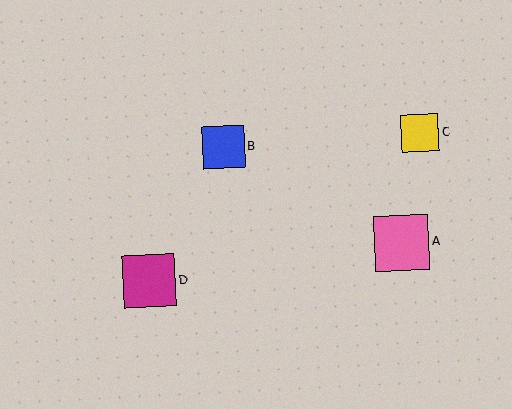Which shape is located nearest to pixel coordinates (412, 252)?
The pink square (labeled A) at (402, 243) is nearest to that location.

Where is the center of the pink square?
The center of the pink square is at (402, 243).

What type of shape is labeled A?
Shape A is a pink square.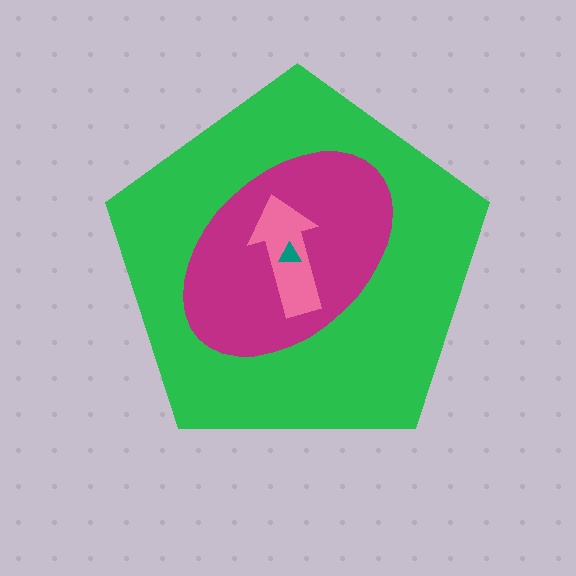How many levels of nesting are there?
4.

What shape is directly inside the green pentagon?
The magenta ellipse.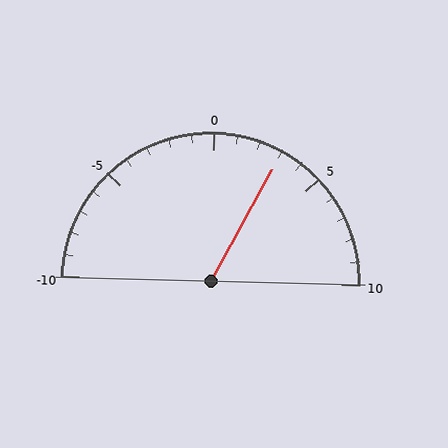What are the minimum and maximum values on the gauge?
The gauge ranges from -10 to 10.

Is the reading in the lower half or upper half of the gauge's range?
The reading is in the upper half of the range (-10 to 10).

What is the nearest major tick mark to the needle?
The nearest major tick mark is 5.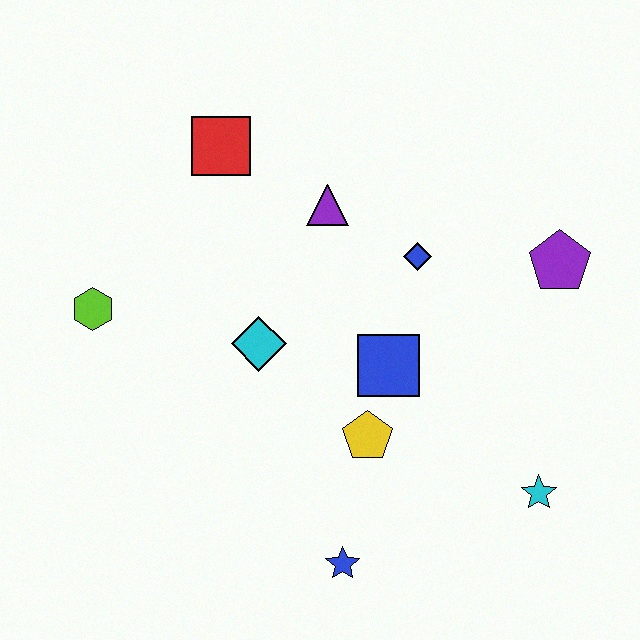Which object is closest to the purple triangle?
The blue diamond is closest to the purple triangle.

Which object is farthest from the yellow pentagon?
The red square is farthest from the yellow pentagon.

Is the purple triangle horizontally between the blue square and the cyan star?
No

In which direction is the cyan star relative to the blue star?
The cyan star is to the right of the blue star.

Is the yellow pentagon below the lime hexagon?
Yes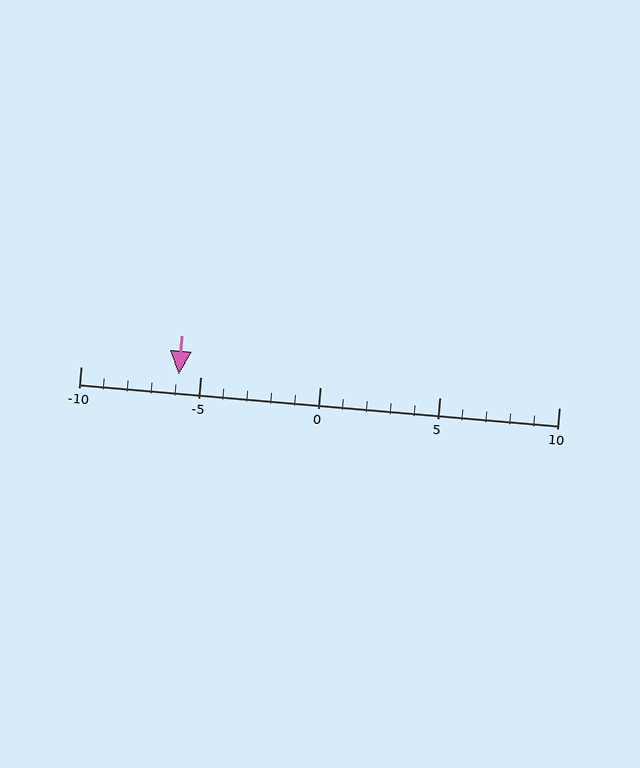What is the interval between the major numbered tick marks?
The major tick marks are spaced 5 units apart.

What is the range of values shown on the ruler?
The ruler shows values from -10 to 10.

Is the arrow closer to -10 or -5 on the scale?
The arrow is closer to -5.